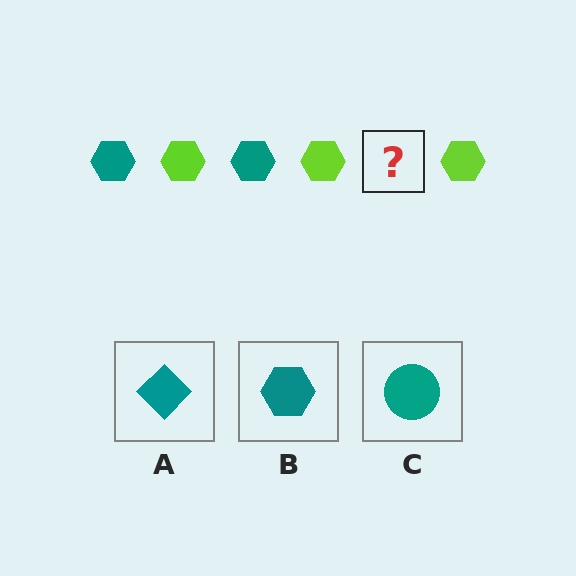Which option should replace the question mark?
Option B.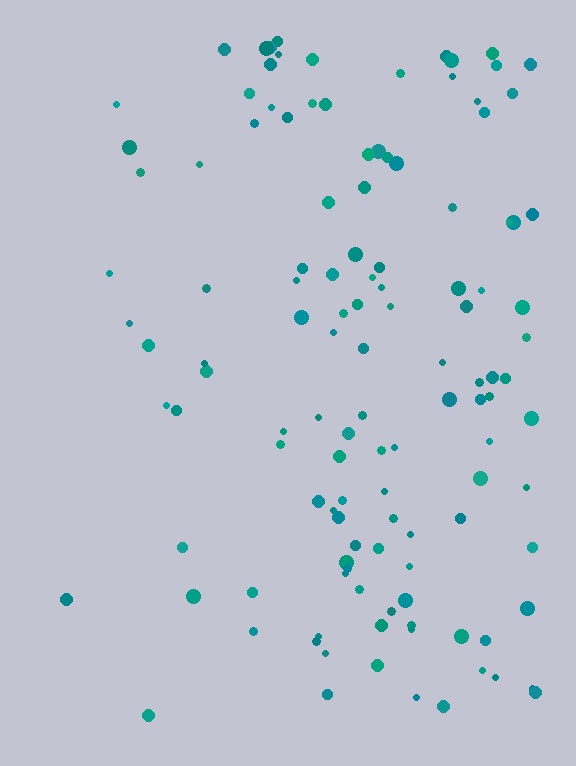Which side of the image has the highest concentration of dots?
The right.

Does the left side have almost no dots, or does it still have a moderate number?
Still a moderate number, just noticeably fewer than the right.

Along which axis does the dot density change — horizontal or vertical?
Horizontal.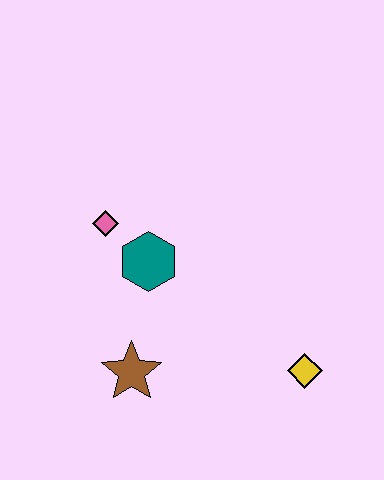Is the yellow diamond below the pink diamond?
Yes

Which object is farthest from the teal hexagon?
The yellow diamond is farthest from the teal hexagon.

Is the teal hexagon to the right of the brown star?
Yes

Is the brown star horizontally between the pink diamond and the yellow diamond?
Yes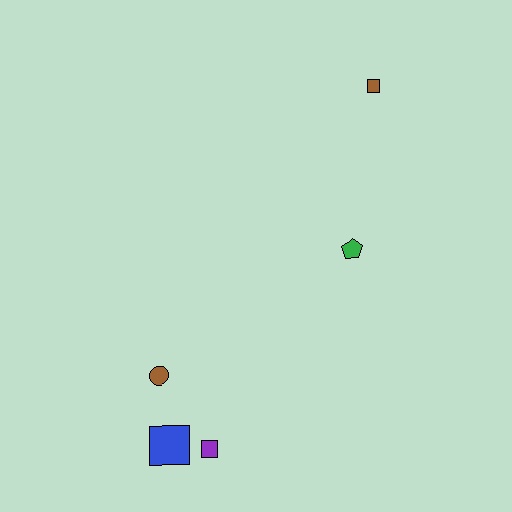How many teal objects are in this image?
There are no teal objects.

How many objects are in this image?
There are 5 objects.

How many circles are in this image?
There is 1 circle.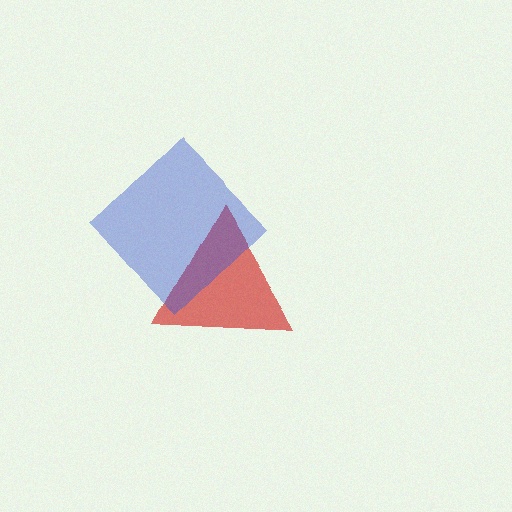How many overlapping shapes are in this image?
There are 2 overlapping shapes in the image.